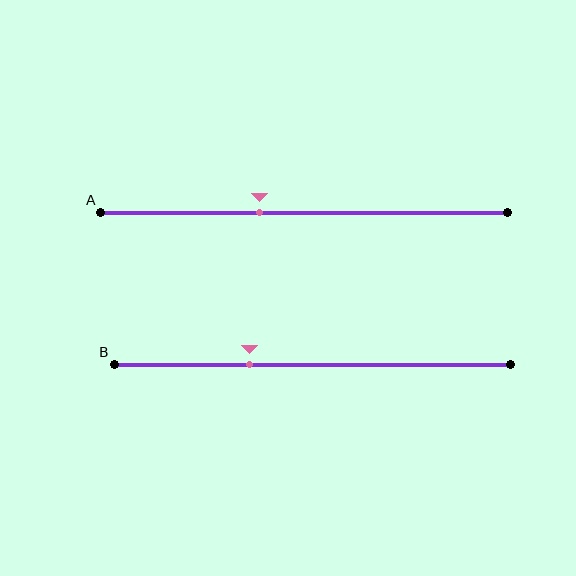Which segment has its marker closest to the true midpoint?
Segment A has its marker closest to the true midpoint.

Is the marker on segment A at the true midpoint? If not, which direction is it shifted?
No, the marker on segment A is shifted to the left by about 11% of the segment length.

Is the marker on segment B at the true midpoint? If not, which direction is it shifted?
No, the marker on segment B is shifted to the left by about 16% of the segment length.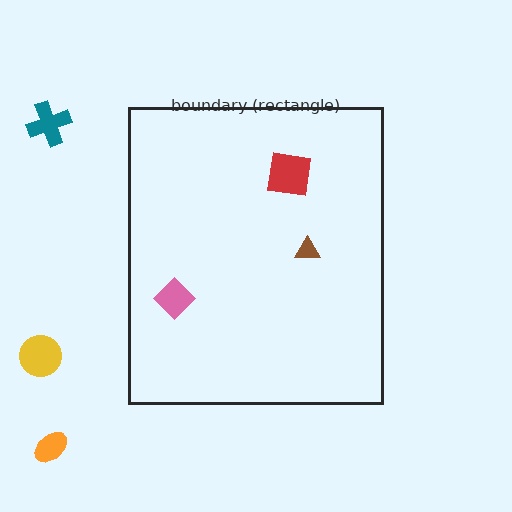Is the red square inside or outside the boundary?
Inside.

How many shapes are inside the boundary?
3 inside, 3 outside.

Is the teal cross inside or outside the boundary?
Outside.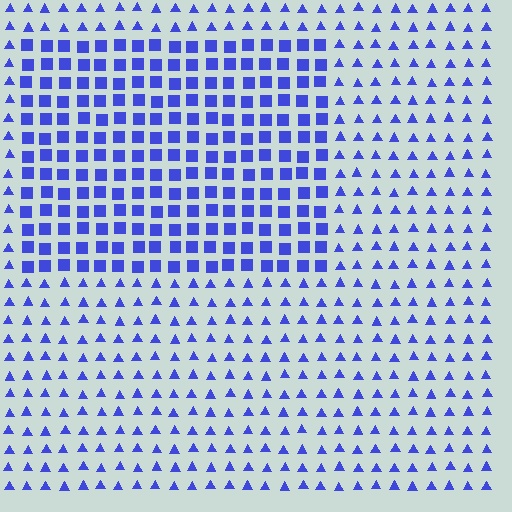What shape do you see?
I see a rectangle.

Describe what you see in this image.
The image is filled with small blue elements arranged in a uniform grid. A rectangle-shaped region contains squares, while the surrounding area contains triangles. The boundary is defined purely by the change in element shape.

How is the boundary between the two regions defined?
The boundary is defined by a change in element shape: squares inside vs. triangles outside. All elements share the same color and spacing.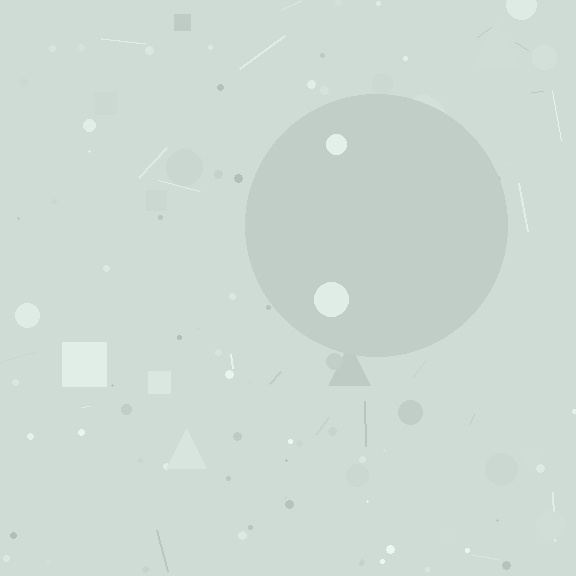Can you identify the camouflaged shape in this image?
The camouflaged shape is a circle.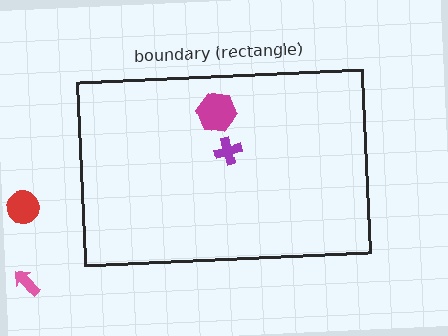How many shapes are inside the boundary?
2 inside, 2 outside.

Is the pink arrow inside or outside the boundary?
Outside.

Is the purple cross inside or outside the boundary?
Inside.